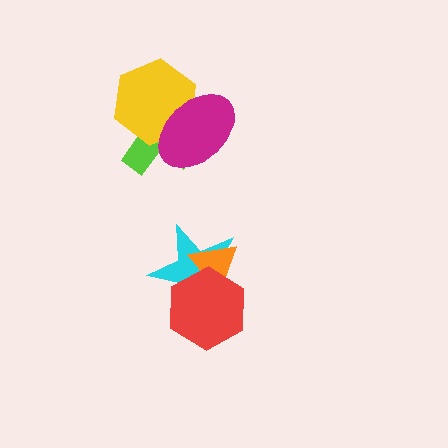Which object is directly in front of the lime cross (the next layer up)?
The yellow hexagon is directly in front of the lime cross.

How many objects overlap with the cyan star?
2 objects overlap with the cyan star.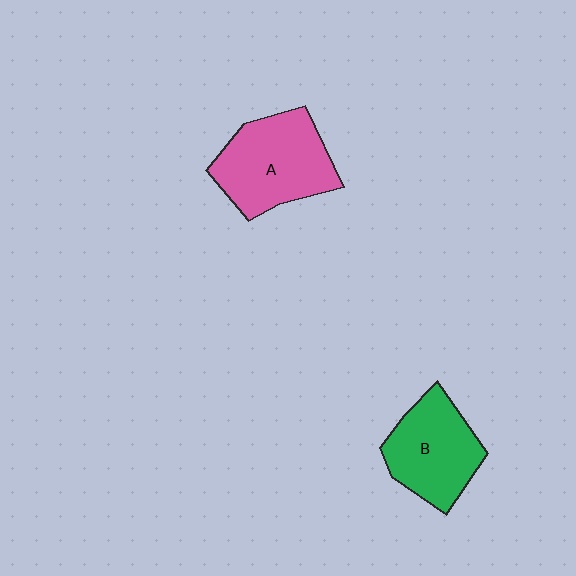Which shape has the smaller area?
Shape B (green).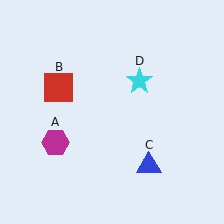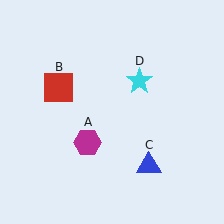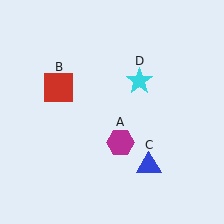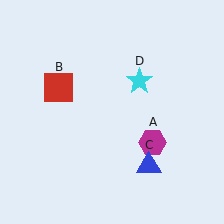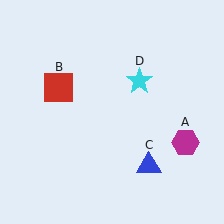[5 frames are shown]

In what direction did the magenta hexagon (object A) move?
The magenta hexagon (object A) moved right.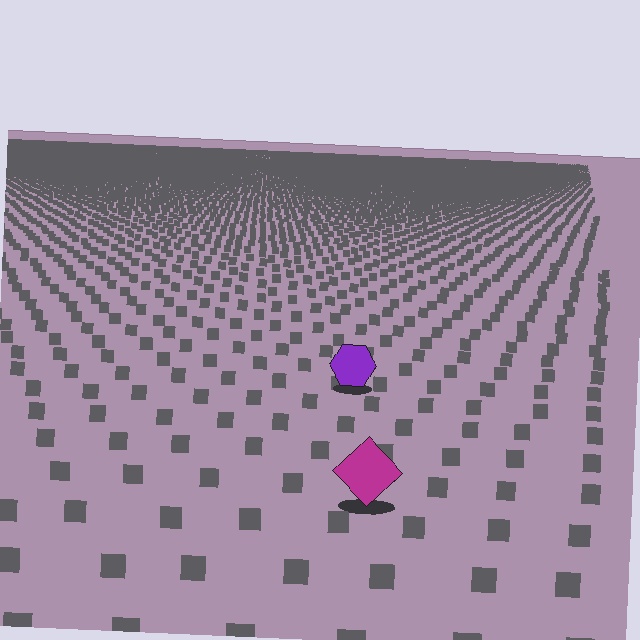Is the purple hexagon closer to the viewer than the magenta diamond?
No. The magenta diamond is closer — you can tell from the texture gradient: the ground texture is coarser near it.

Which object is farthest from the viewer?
The purple hexagon is farthest from the viewer. It appears smaller and the ground texture around it is denser.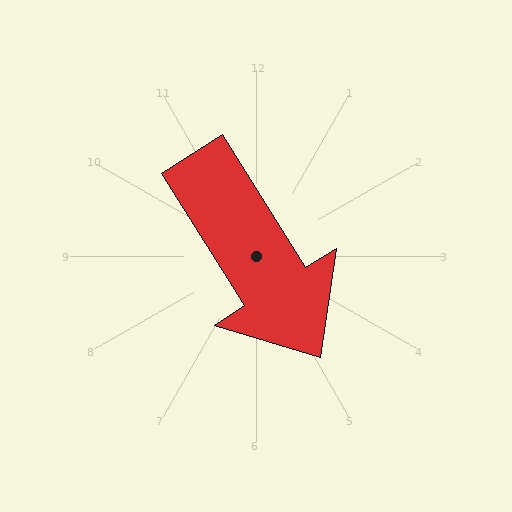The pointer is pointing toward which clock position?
Roughly 5 o'clock.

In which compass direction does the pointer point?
Southeast.